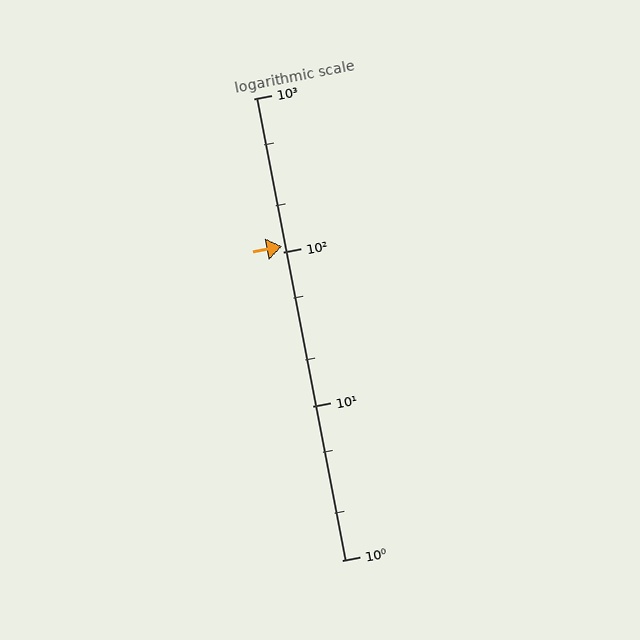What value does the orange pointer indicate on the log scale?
The pointer indicates approximately 110.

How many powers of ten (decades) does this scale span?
The scale spans 3 decades, from 1 to 1000.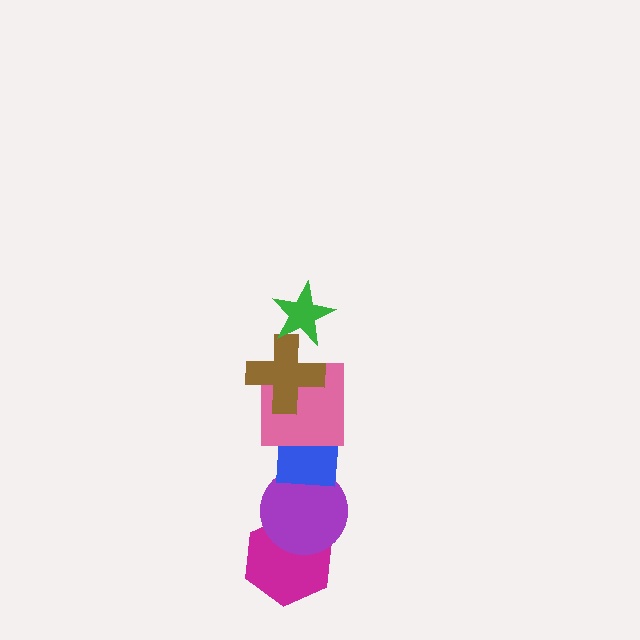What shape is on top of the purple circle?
The blue square is on top of the purple circle.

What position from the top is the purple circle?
The purple circle is 5th from the top.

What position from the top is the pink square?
The pink square is 3rd from the top.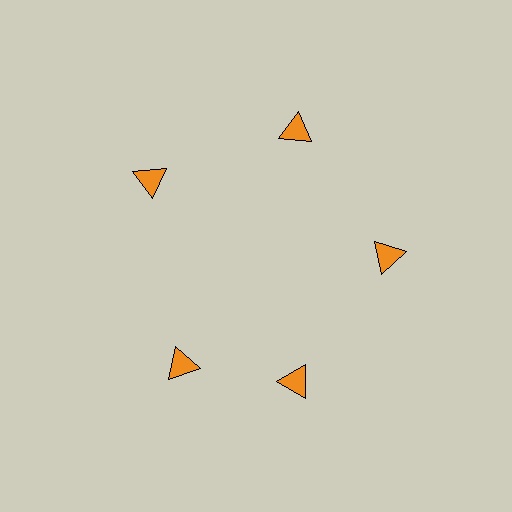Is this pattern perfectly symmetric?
No. The 5 orange triangles are arranged in a ring, but one element near the 8 o'clock position is rotated out of alignment along the ring, breaking the 5-fold rotational symmetry.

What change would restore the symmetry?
The symmetry would be restored by rotating it back into even spacing with its neighbors so that all 5 triangles sit at equal angles and equal distance from the center.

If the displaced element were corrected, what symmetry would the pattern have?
It would have 5-fold rotational symmetry — the pattern would map onto itself every 72 degrees.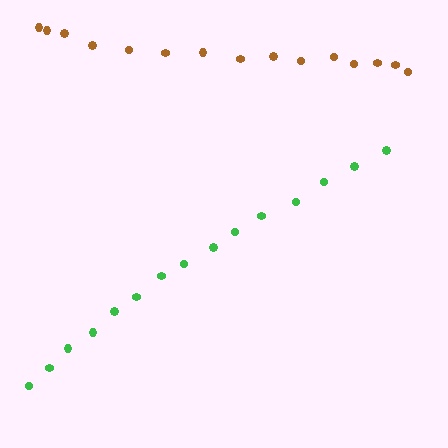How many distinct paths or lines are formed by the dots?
There are 2 distinct paths.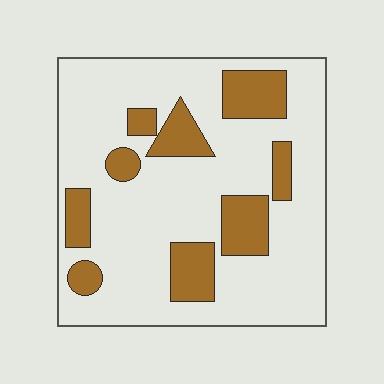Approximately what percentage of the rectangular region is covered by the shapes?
Approximately 25%.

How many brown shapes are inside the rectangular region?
9.